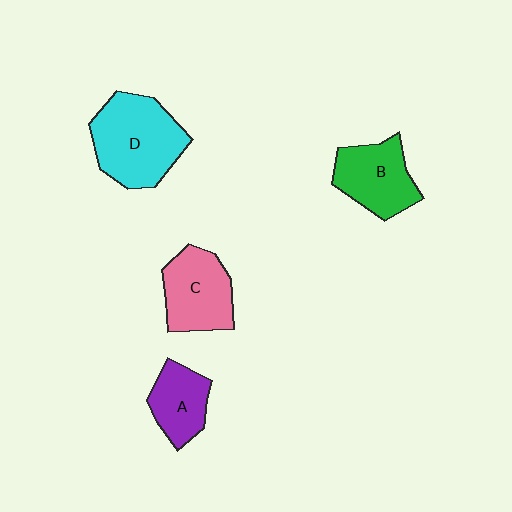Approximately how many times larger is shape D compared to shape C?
Approximately 1.4 times.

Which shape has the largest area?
Shape D (cyan).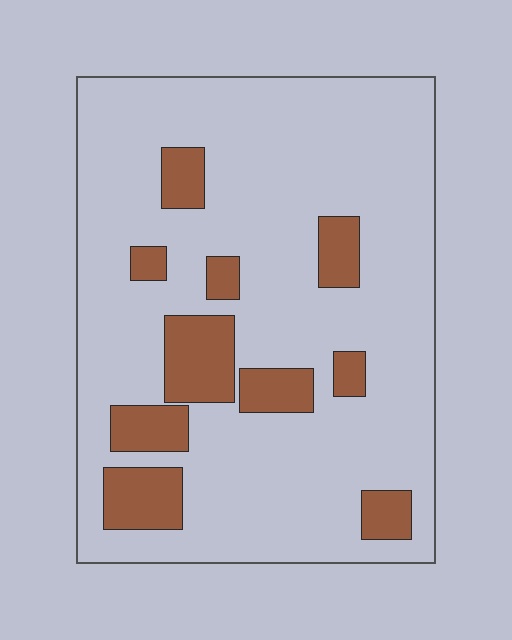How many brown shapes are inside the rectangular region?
10.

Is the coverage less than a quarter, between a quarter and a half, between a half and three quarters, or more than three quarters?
Less than a quarter.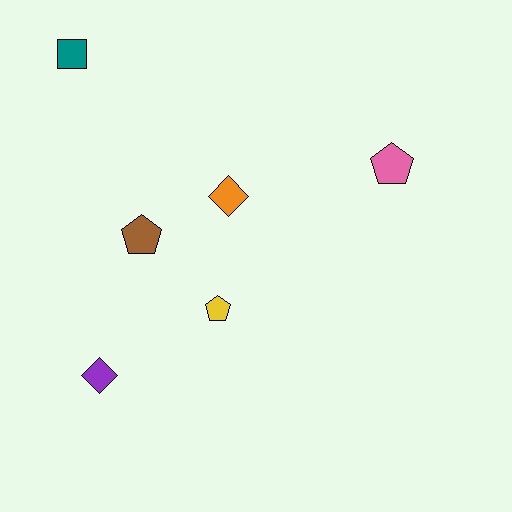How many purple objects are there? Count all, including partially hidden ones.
There is 1 purple object.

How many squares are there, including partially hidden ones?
There is 1 square.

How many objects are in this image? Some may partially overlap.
There are 6 objects.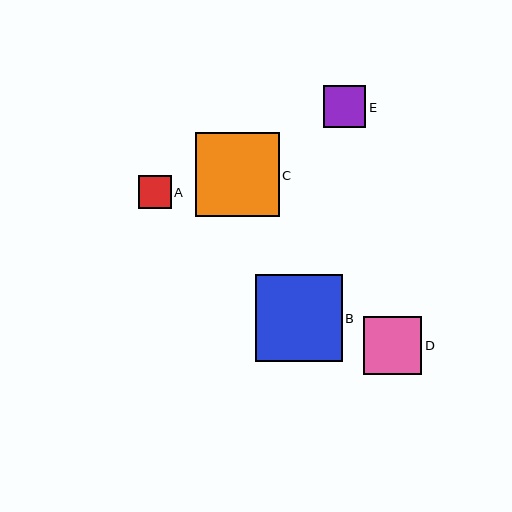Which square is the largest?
Square B is the largest with a size of approximately 87 pixels.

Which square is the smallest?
Square A is the smallest with a size of approximately 32 pixels.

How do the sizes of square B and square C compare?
Square B and square C are approximately the same size.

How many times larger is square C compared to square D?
Square C is approximately 1.4 times the size of square D.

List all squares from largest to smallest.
From largest to smallest: B, C, D, E, A.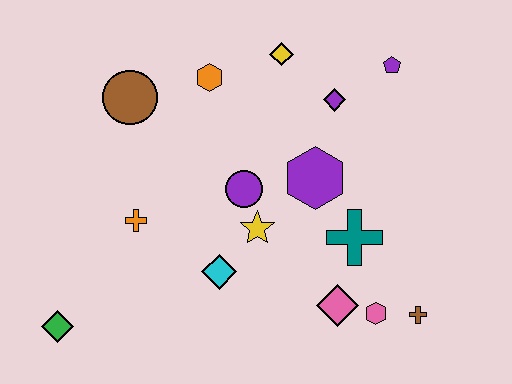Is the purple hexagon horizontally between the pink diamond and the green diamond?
Yes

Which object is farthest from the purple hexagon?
The green diamond is farthest from the purple hexagon.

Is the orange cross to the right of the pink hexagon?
No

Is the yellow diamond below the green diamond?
No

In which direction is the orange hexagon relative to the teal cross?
The orange hexagon is above the teal cross.